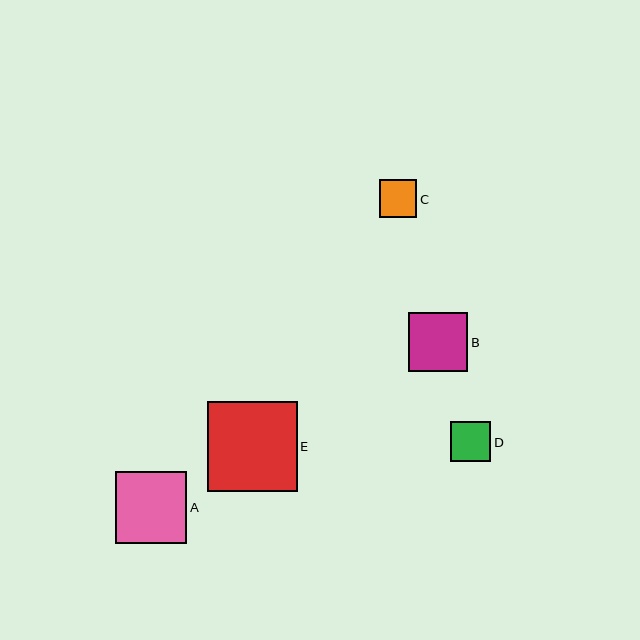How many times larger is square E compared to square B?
Square E is approximately 1.5 times the size of square B.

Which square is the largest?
Square E is the largest with a size of approximately 90 pixels.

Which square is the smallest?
Square C is the smallest with a size of approximately 37 pixels.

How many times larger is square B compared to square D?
Square B is approximately 1.5 times the size of square D.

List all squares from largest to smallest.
From largest to smallest: E, A, B, D, C.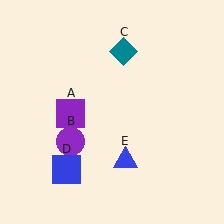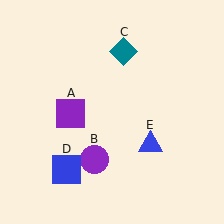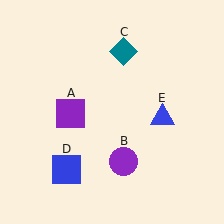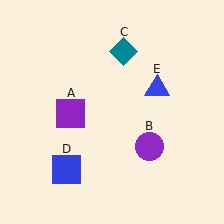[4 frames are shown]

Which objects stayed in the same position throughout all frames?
Purple square (object A) and teal diamond (object C) and blue square (object D) remained stationary.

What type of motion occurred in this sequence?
The purple circle (object B), blue triangle (object E) rotated counterclockwise around the center of the scene.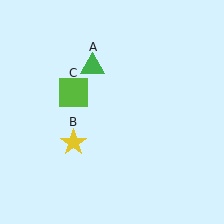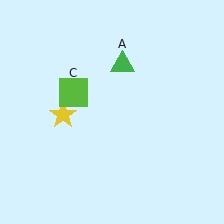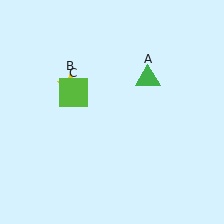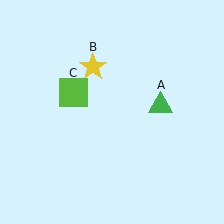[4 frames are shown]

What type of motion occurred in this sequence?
The green triangle (object A), yellow star (object B) rotated clockwise around the center of the scene.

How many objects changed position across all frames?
2 objects changed position: green triangle (object A), yellow star (object B).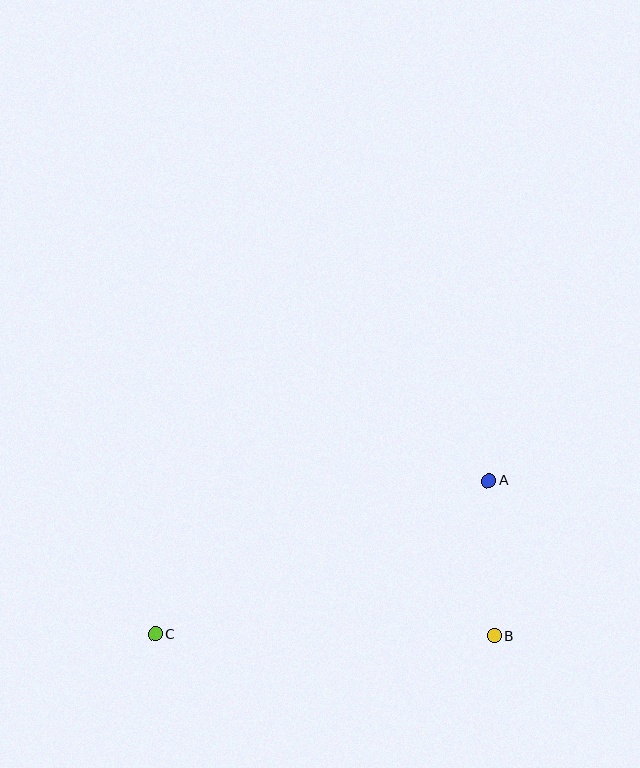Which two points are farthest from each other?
Points A and C are farthest from each other.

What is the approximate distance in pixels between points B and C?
The distance between B and C is approximately 339 pixels.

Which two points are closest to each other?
Points A and B are closest to each other.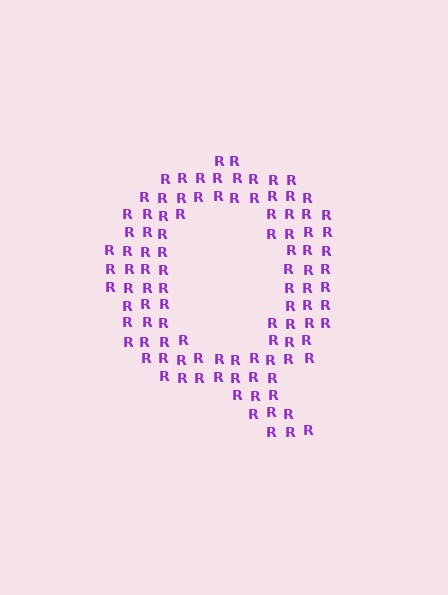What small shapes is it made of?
It is made of small letter R's.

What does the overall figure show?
The overall figure shows the letter Q.